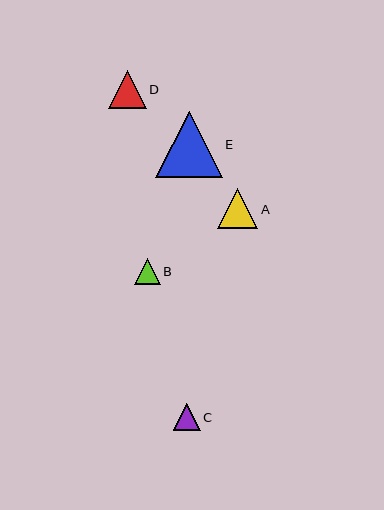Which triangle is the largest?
Triangle E is the largest with a size of approximately 66 pixels.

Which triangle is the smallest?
Triangle B is the smallest with a size of approximately 25 pixels.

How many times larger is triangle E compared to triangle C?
Triangle E is approximately 2.4 times the size of triangle C.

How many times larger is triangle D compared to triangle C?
Triangle D is approximately 1.4 times the size of triangle C.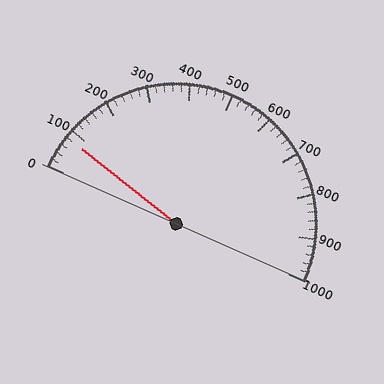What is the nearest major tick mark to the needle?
The nearest major tick mark is 100.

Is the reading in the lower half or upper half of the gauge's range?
The reading is in the lower half of the range (0 to 1000).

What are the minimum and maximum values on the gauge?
The gauge ranges from 0 to 1000.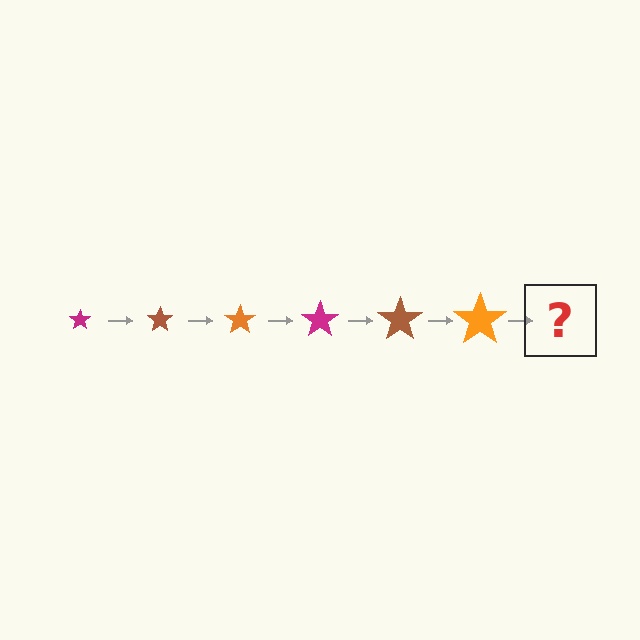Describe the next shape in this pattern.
It should be a magenta star, larger than the previous one.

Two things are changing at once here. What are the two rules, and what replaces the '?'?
The two rules are that the star grows larger each step and the color cycles through magenta, brown, and orange. The '?' should be a magenta star, larger than the previous one.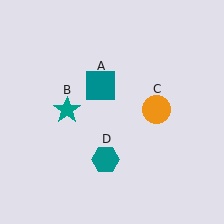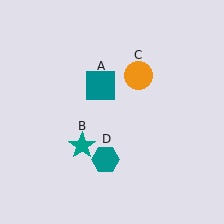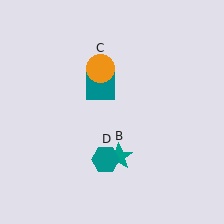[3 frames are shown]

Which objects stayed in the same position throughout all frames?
Teal square (object A) and teal hexagon (object D) remained stationary.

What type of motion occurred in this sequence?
The teal star (object B), orange circle (object C) rotated counterclockwise around the center of the scene.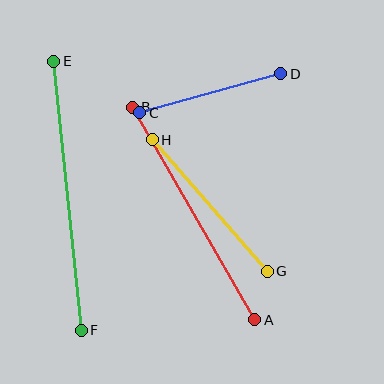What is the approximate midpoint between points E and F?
The midpoint is at approximately (68, 196) pixels.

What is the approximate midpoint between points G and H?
The midpoint is at approximately (210, 205) pixels.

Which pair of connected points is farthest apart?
Points E and F are farthest apart.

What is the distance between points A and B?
The distance is approximately 245 pixels.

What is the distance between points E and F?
The distance is approximately 271 pixels.